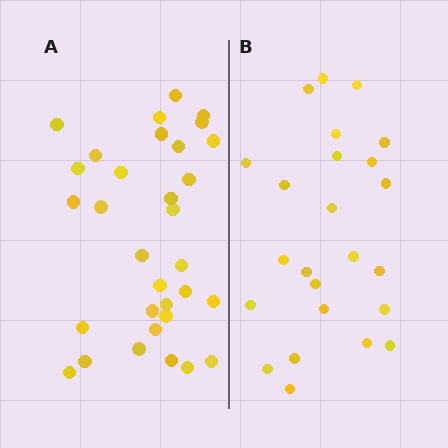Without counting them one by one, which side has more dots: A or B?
Region A (the left region) has more dots.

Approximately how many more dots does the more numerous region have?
Region A has roughly 8 or so more dots than region B.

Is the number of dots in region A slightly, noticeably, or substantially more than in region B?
Region A has noticeably more, but not dramatically so. The ratio is roughly 1.3 to 1.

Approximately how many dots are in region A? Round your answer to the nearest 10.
About 30 dots. (The exact count is 32, which rounds to 30.)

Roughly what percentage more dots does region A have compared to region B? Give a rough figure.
About 35% more.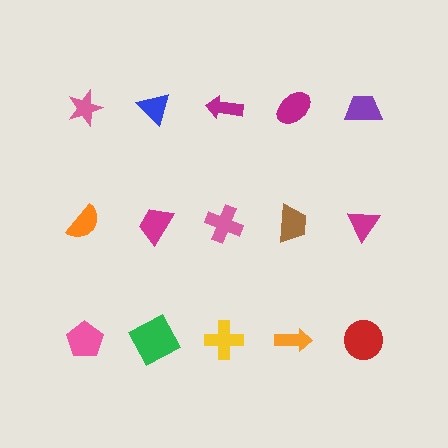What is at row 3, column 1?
A pink pentagon.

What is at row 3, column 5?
A red circle.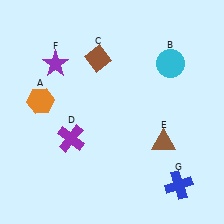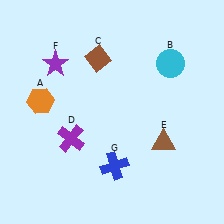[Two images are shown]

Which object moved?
The blue cross (G) moved left.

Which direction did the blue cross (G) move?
The blue cross (G) moved left.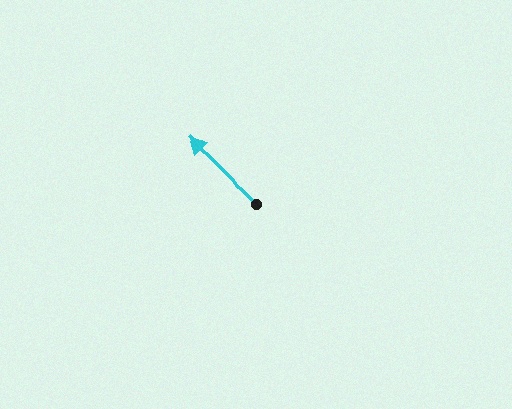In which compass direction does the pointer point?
Northwest.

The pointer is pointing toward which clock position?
Roughly 10 o'clock.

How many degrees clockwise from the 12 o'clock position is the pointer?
Approximately 314 degrees.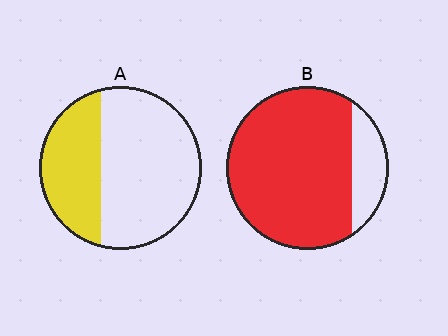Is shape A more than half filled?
No.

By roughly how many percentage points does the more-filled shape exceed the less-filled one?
By roughly 50 percentage points (B over A).